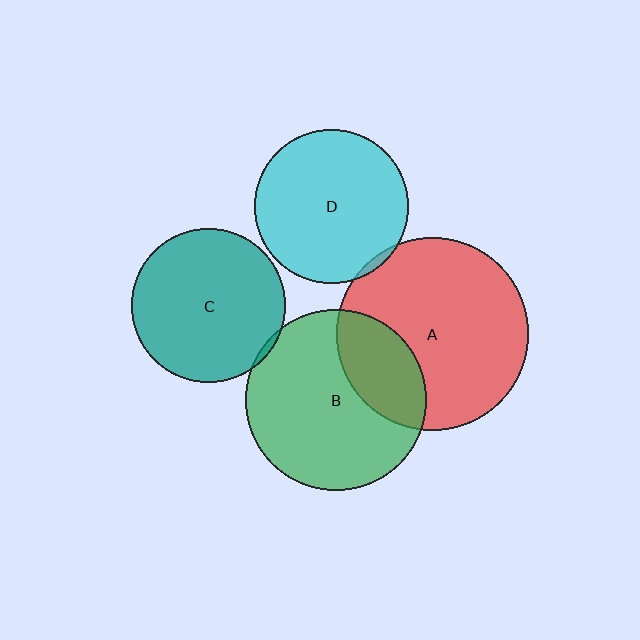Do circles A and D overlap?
Yes.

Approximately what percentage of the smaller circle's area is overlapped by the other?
Approximately 5%.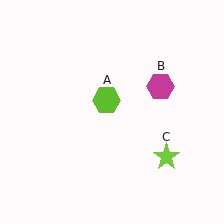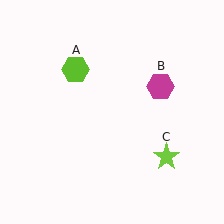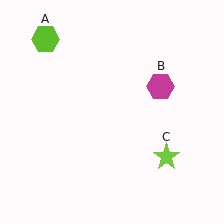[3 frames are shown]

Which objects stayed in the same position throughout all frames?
Magenta hexagon (object B) and lime star (object C) remained stationary.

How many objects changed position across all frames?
1 object changed position: lime hexagon (object A).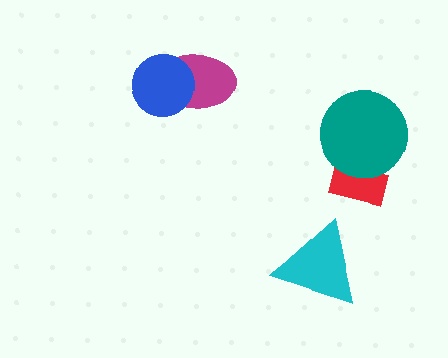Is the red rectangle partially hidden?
Yes, it is partially covered by another shape.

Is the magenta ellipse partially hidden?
Yes, it is partially covered by another shape.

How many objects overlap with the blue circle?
1 object overlaps with the blue circle.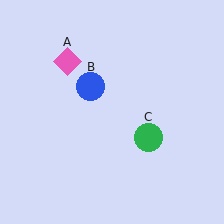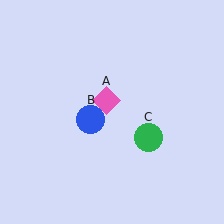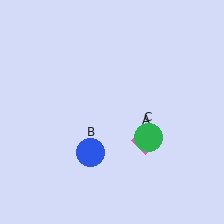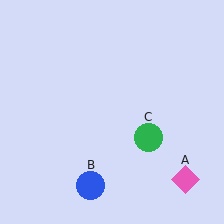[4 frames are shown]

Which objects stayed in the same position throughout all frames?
Green circle (object C) remained stationary.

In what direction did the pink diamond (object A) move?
The pink diamond (object A) moved down and to the right.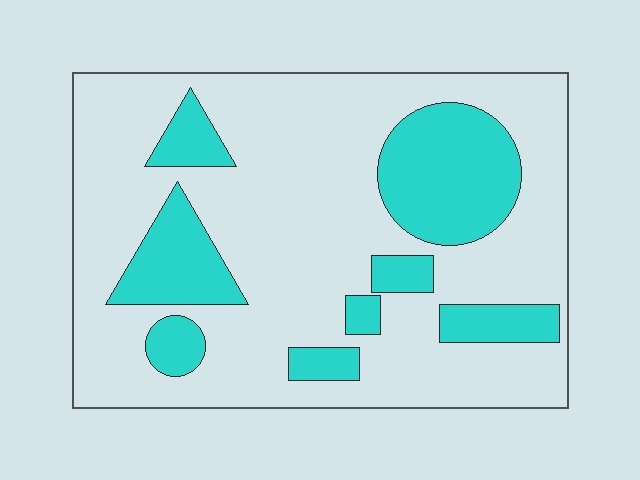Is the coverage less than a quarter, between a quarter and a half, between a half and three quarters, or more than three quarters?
Between a quarter and a half.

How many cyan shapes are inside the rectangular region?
8.